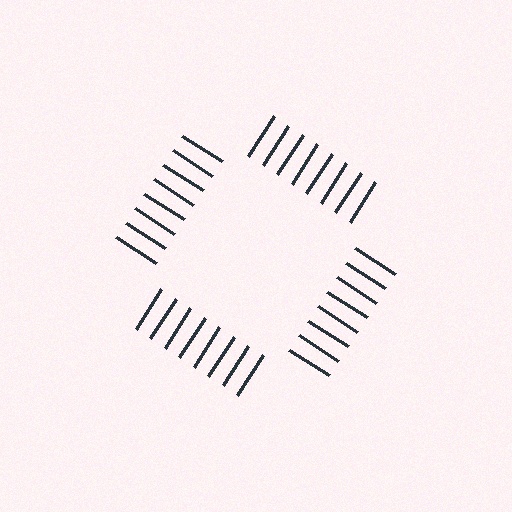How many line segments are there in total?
32 — 8 along each of the 4 edges.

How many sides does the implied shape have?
4 sides — the line-ends trace a square.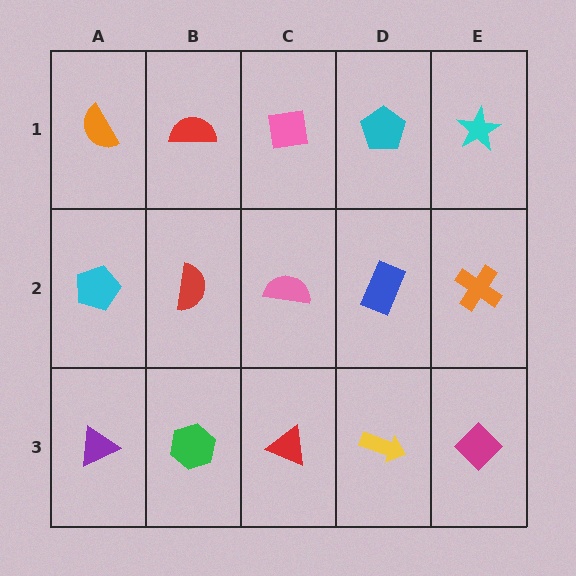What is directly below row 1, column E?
An orange cross.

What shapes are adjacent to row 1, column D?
A blue rectangle (row 2, column D), a pink square (row 1, column C), a cyan star (row 1, column E).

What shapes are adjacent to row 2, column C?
A pink square (row 1, column C), a red triangle (row 3, column C), a red semicircle (row 2, column B), a blue rectangle (row 2, column D).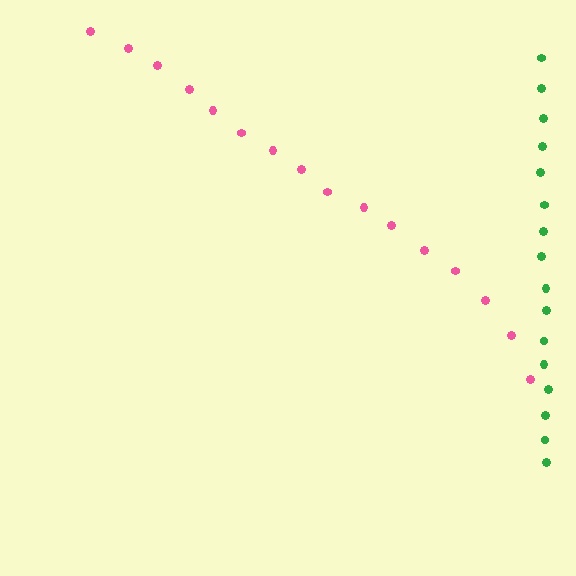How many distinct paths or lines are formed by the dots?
There are 2 distinct paths.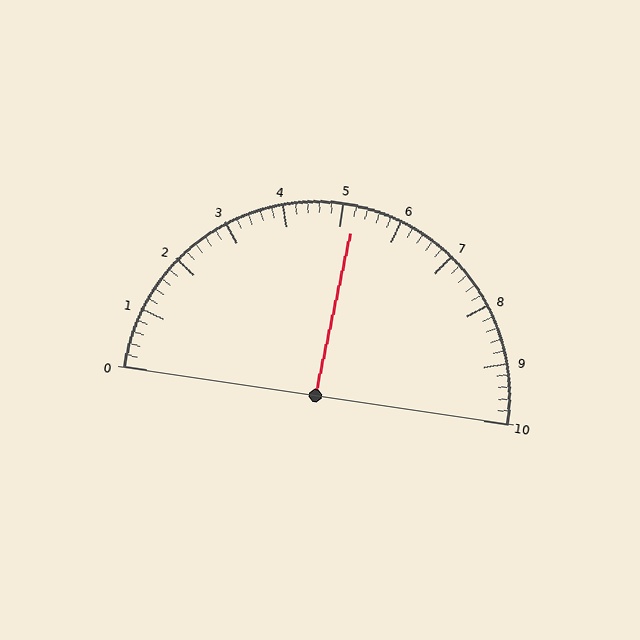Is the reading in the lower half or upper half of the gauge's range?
The reading is in the upper half of the range (0 to 10).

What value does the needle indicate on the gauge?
The needle indicates approximately 5.2.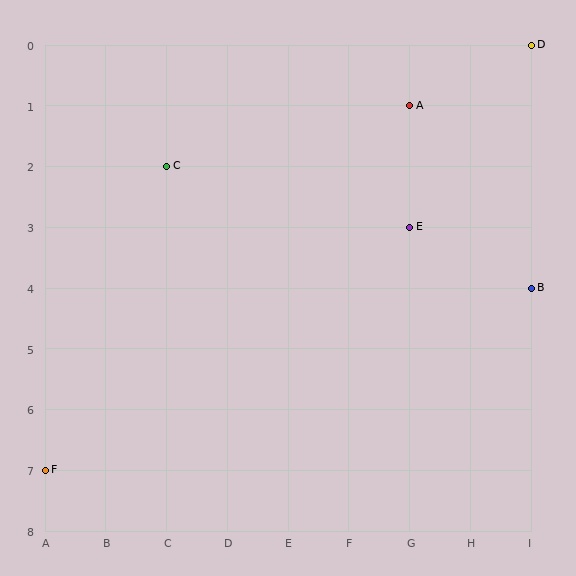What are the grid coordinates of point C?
Point C is at grid coordinates (C, 2).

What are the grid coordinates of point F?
Point F is at grid coordinates (A, 7).